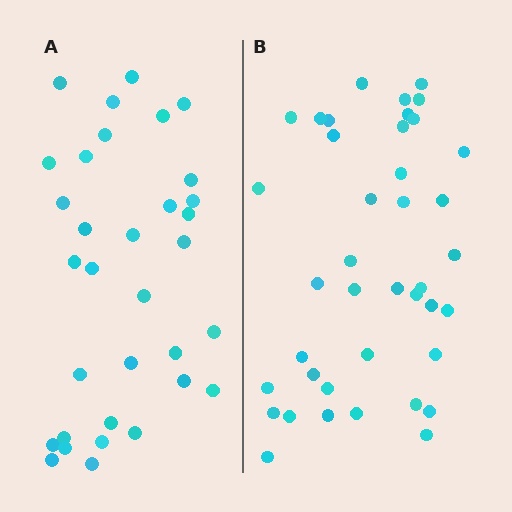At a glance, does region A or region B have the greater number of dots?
Region B (the right region) has more dots.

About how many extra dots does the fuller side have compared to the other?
Region B has roughly 8 or so more dots than region A.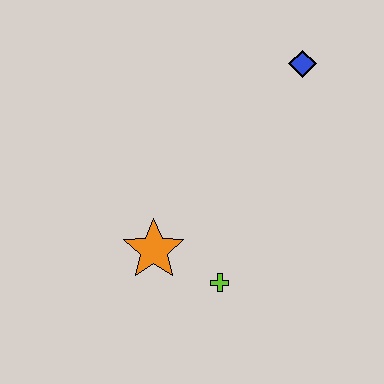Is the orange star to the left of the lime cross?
Yes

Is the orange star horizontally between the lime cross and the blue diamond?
No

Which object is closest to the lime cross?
The orange star is closest to the lime cross.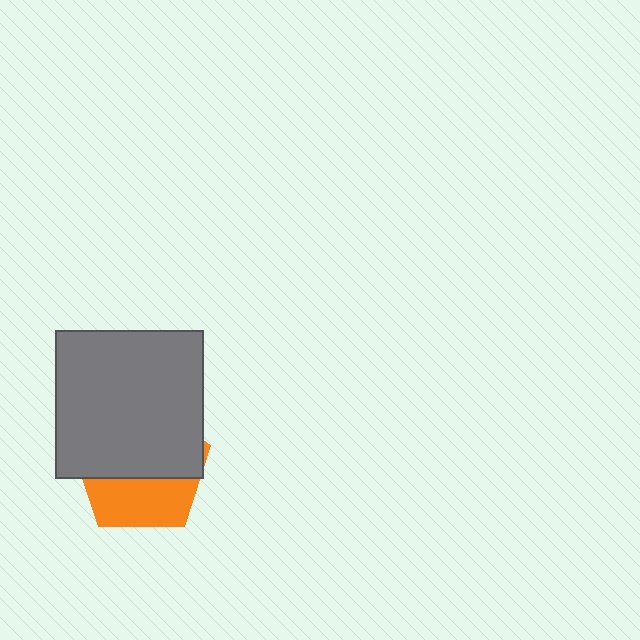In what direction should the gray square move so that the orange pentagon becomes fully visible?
The gray square should move up. That is the shortest direction to clear the overlap and leave the orange pentagon fully visible.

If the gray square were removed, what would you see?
You would see the complete orange pentagon.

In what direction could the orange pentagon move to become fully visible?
The orange pentagon could move down. That would shift it out from behind the gray square entirely.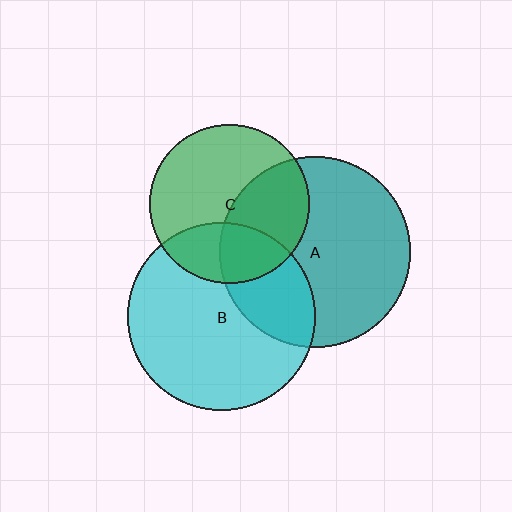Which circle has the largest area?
Circle A (teal).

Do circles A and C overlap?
Yes.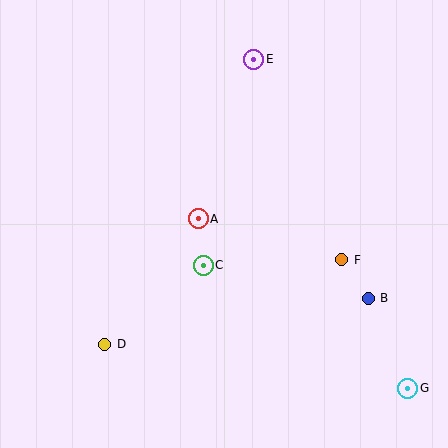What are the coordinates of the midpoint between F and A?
The midpoint between F and A is at (270, 239).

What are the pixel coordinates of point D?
Point D is at (105, 344).